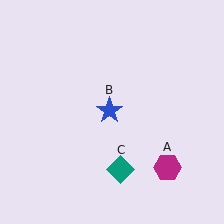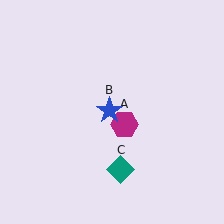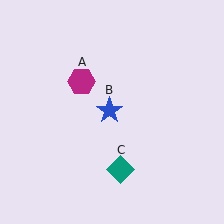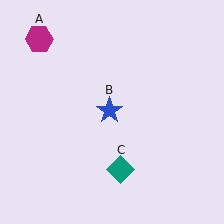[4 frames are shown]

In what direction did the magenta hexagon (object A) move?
The magenta hexagon (object A) moved up and to the left.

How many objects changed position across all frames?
1 object changed position: magenta hexagon (object A).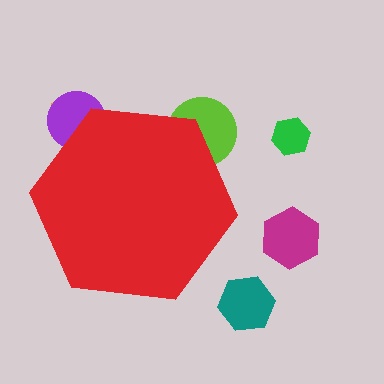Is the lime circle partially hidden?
Yes, the lime circle is partially hidden behind the red hexagon.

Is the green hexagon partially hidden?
No, the green hexagon is fully visible.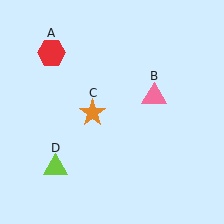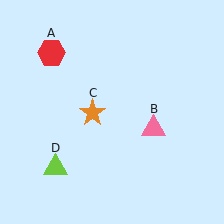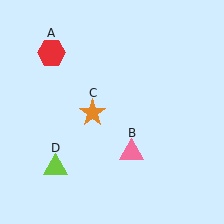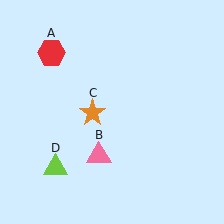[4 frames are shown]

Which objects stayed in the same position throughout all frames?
Red hexagon (object A) and orange star (object C) and lime triangle (object D) remained stationary.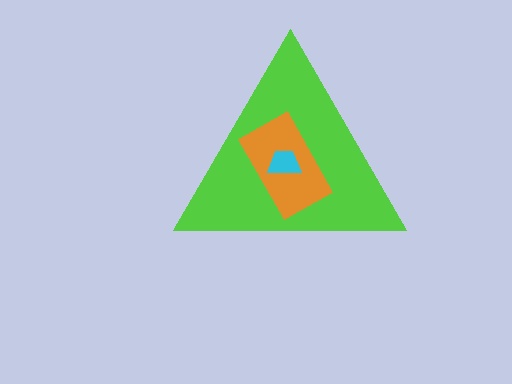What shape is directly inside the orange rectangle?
The cyan trapezoid.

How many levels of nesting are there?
3.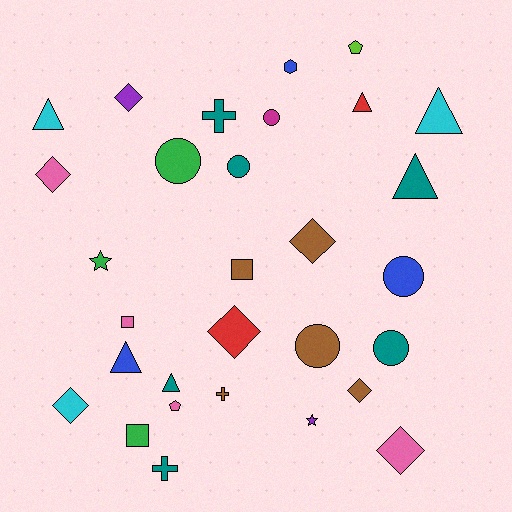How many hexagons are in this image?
There is 1 hexagon.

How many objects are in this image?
There are 30 objects.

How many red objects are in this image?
There are 2 red objects.